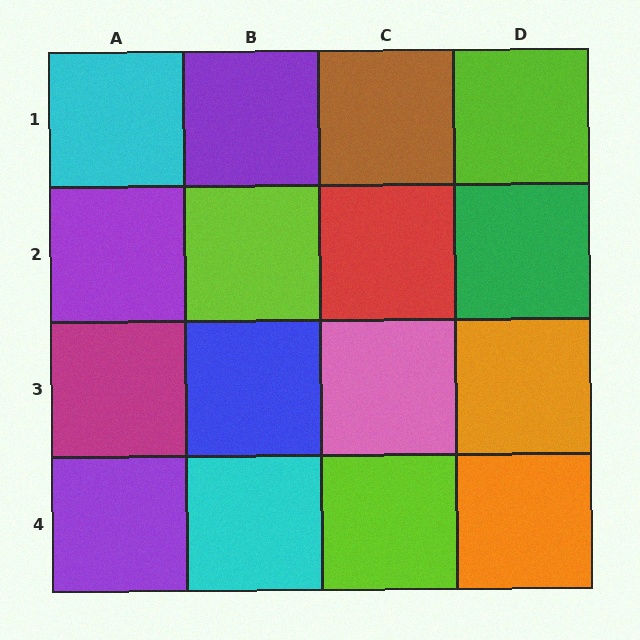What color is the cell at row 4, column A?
Purple.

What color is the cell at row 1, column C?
Brown.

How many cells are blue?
1 cell is blue.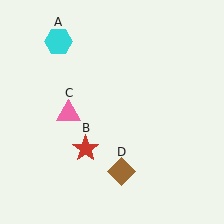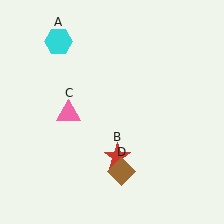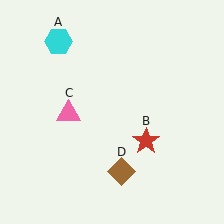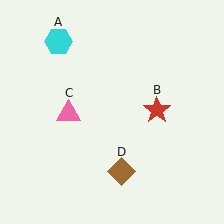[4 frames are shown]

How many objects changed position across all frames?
1 object changed position: red star (object B).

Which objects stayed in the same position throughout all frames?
Cyan hexagon (object A) and pink triangle (object C) and brown diamond (object D) remained stationary.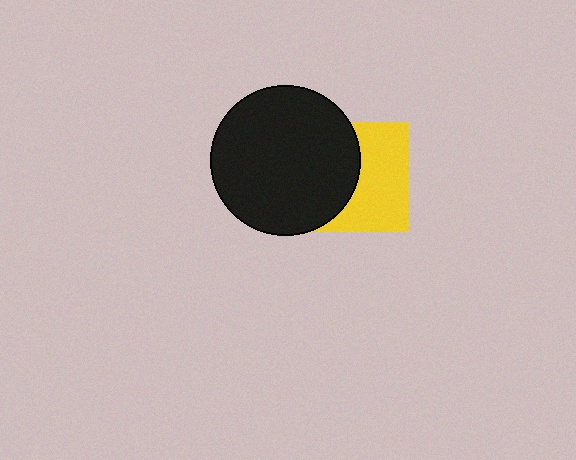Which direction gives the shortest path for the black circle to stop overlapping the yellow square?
Moving left gives the shortest separation.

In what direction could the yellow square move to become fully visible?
The yellow square could move right. That would shift it out from behind the black circle entirely.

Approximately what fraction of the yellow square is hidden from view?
Roughly 47% of the yellow square is hidden behind the black circle.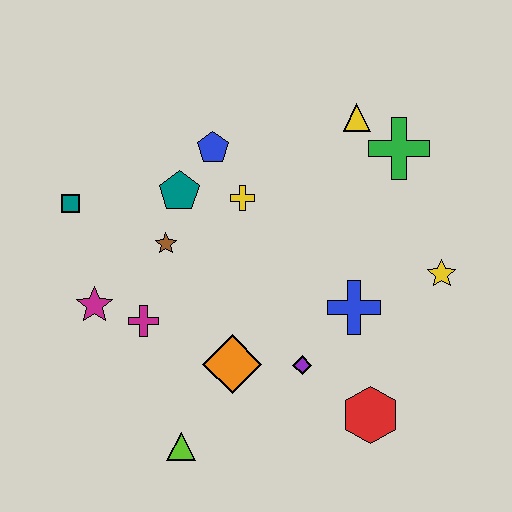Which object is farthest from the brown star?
The yellow star is farthest from the brown star.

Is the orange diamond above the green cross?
No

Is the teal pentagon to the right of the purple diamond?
No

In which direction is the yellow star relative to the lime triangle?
The yellow star is to the right of the lime triangle.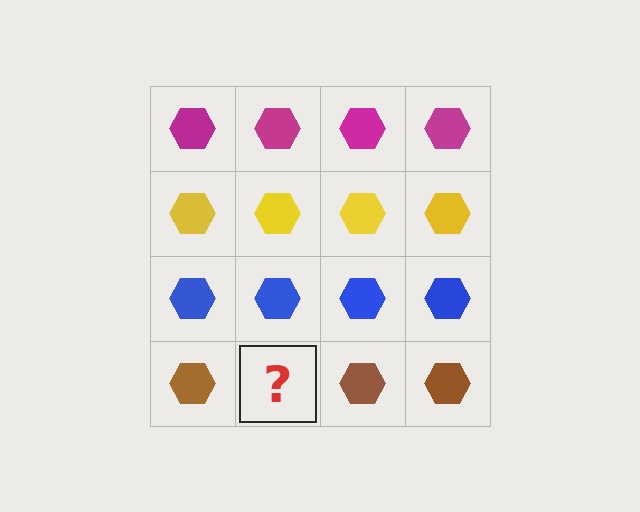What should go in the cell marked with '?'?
The missing cell should contain a brown hexagon.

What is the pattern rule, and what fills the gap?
The rule is that each row has a consistent color. The gap should be filled with a brown hexagon.